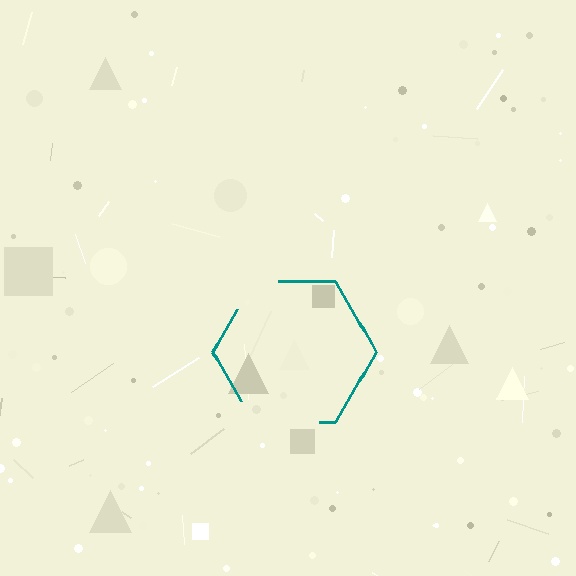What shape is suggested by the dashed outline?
The dashed outline suggests a hexagon.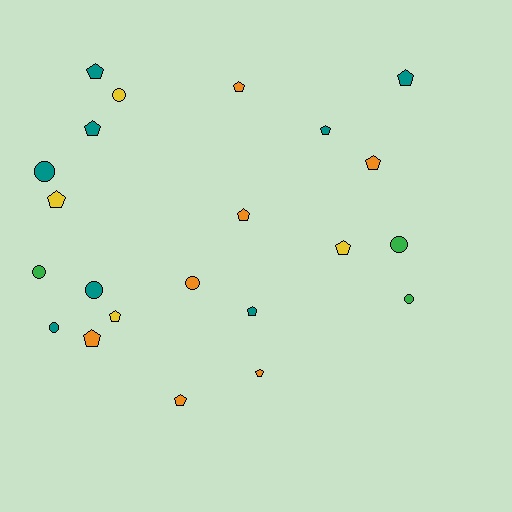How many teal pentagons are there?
There are 5 teal pentagons.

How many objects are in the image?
There are 22 objects.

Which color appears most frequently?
Teal, with 8 objects.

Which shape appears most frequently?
Pentagon, with 14 objects.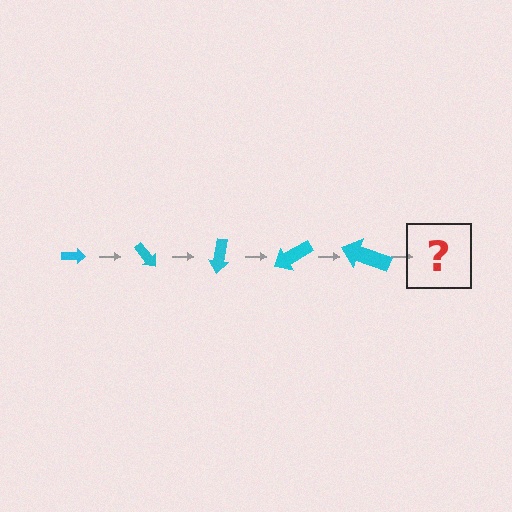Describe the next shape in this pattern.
It should be an arrow, larger than the previous one and rotated 250 degrees from the start.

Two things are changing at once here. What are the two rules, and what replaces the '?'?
The two rules are that the arrow grows larger each step and it rotates 50 degrees each step. The '?' should be an arrow, larger than the previous one and rotated 250 degrees from the start.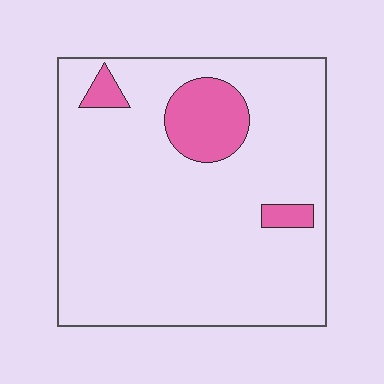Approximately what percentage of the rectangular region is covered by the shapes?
Approximately 10%.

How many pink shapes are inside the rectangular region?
3.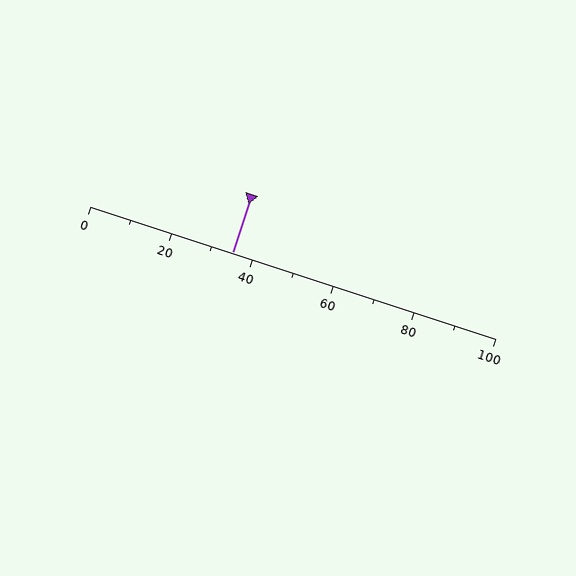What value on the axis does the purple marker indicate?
The marker indicates approximately 35.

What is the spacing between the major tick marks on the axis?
The major ticks are spaced 20 apart.